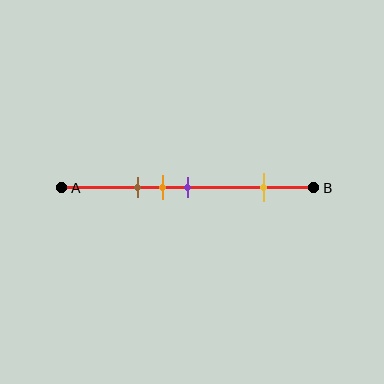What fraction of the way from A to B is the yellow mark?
The yellow mark is approximately 80% (0.8) of the way from A to B.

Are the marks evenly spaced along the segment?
No, the marks are not evenly spaced.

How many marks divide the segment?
There are 4 marks dividing the segment.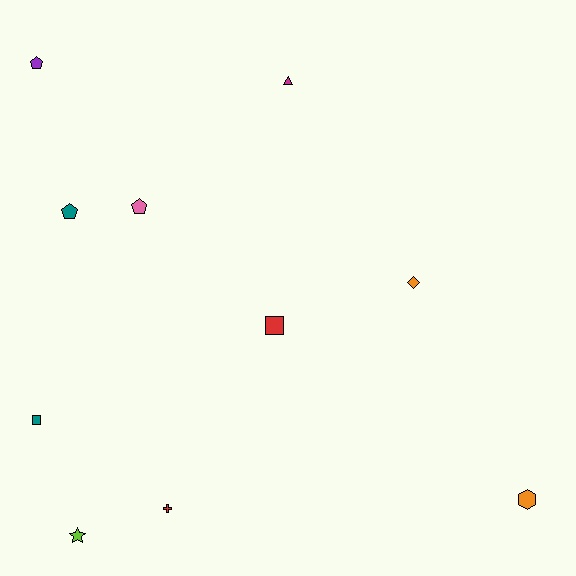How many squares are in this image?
There are 2 squares.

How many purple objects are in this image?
There is 1 purple object.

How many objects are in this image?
There are 10 objects.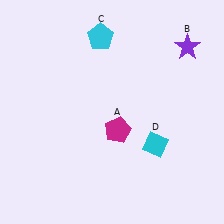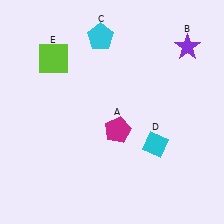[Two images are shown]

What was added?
A lime square (E) was added in Image 2.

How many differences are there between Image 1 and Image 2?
There is 1 difference between the two images.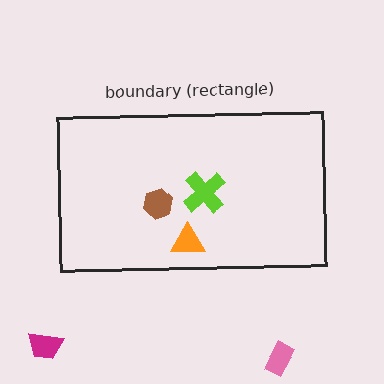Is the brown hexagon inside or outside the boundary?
Inside.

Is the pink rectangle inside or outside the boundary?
Outside.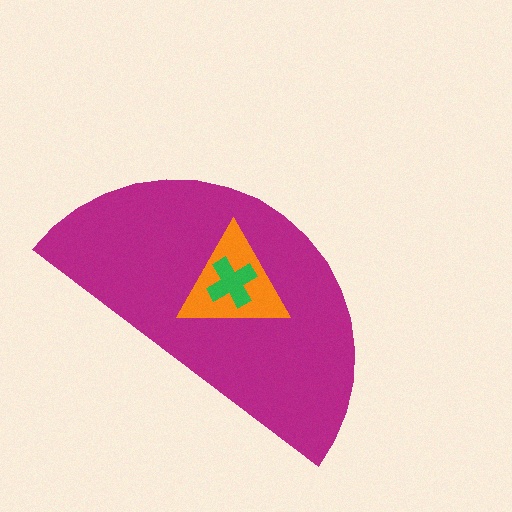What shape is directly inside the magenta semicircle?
The orange triangle.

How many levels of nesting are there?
3.